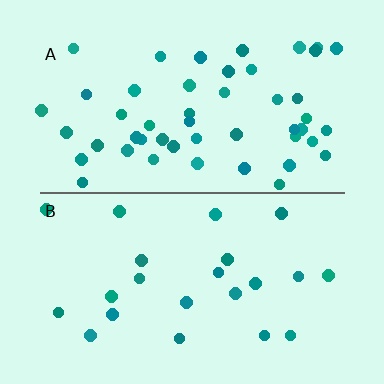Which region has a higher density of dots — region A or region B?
A (the top).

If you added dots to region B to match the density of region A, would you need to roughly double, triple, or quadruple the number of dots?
Approximately double.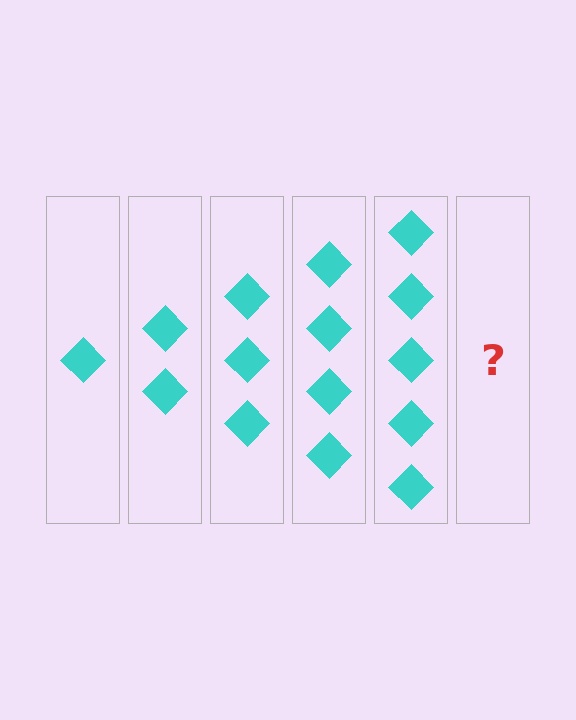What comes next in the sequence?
The next element should be 6 diamonds.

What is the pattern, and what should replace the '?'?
The pattern is that each step adds one more diamond. The '?' should be 6 diamonds.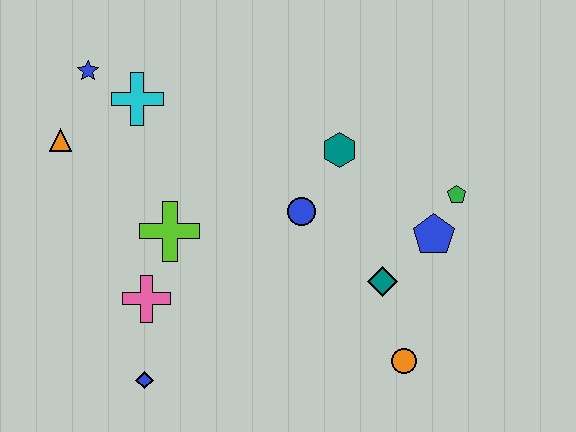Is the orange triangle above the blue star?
No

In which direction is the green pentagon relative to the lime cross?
The green pentagon is to the right of the lime cross.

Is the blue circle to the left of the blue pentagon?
Yes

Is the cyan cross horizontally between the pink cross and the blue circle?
No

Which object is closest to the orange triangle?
The blue star is closest to the orange triangle.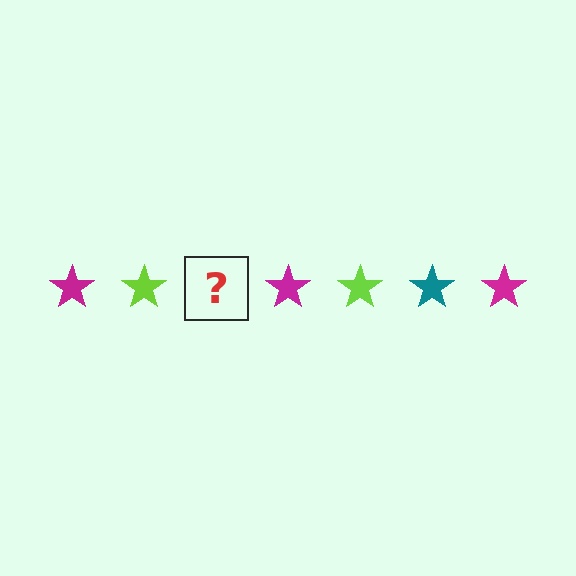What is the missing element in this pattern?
The missing element is a teal star.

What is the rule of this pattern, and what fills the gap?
The rule is that the pattern cycles through magenta, lime, teal stars. The gap should be filled with a teal star.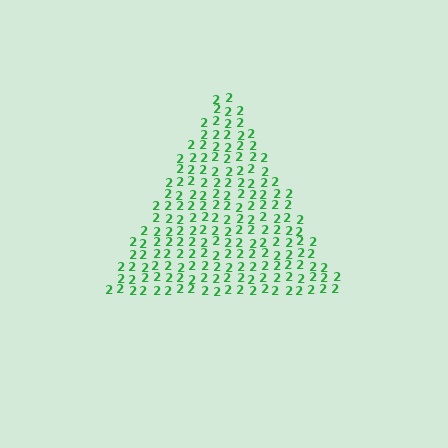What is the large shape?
The large shape is a triangle.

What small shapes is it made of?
It is made of small digit 2's.